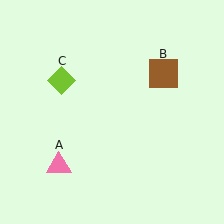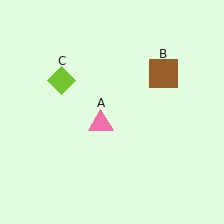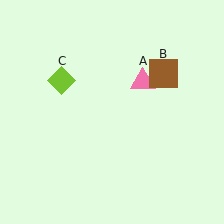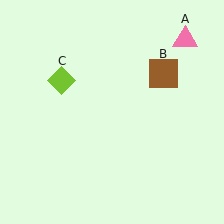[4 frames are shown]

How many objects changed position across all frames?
1 object changed position: pink triangle (object A).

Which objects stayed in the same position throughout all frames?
Brown square (object B) and lime diamond (object C) remained stationary.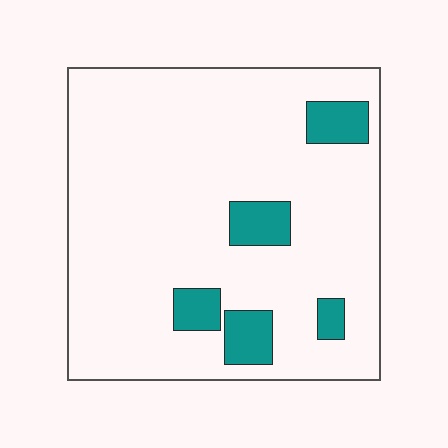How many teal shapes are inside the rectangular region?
5.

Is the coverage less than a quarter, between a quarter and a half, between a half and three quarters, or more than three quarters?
Less than a quarter.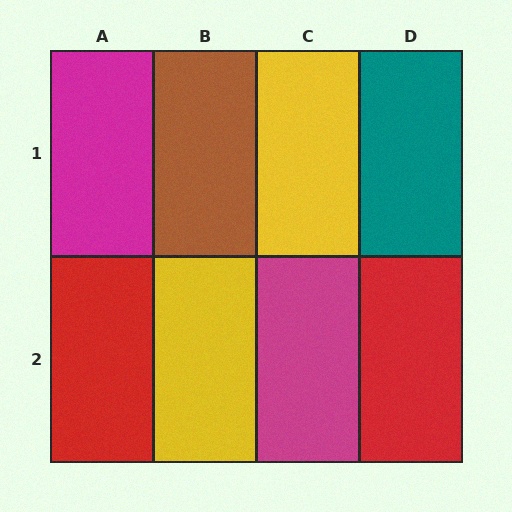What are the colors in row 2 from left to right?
Red, yellow, magenta, red.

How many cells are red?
2 cells are red.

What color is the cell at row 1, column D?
Teal.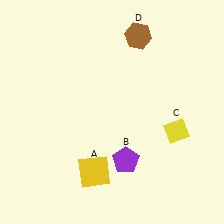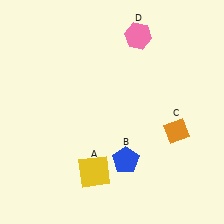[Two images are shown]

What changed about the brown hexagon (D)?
In Image 1, D is brown. In Image 2, it changed to pink.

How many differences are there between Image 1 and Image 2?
There are 3 differences between the two images.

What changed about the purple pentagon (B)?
In Image 1, B is purple. In Image 2, it changed to blue.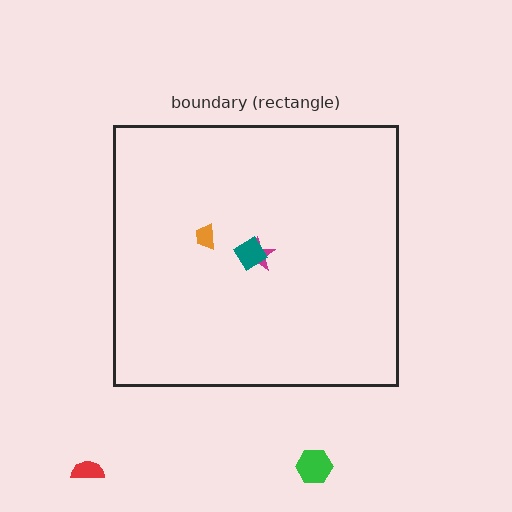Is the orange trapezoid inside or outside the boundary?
Inside.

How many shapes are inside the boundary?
3 inside, 2 outside.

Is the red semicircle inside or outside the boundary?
Outside.